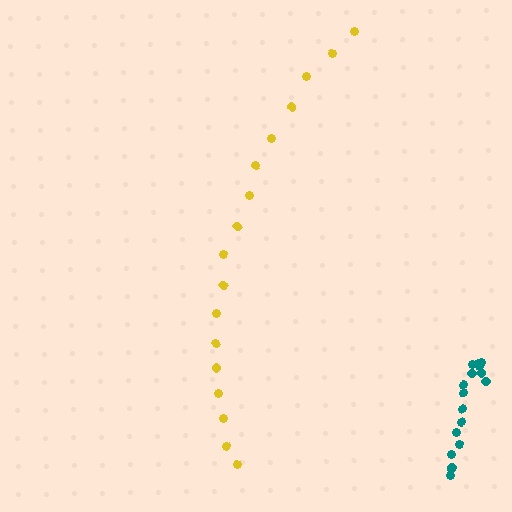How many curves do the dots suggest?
There are 2 distinct paths.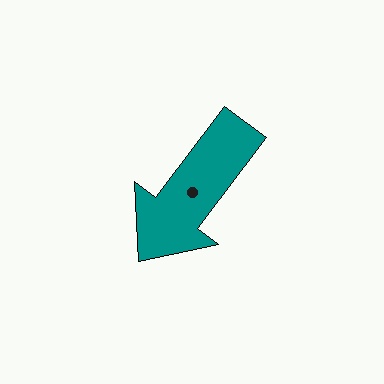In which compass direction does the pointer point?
Southwest.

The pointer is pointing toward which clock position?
Roughly 7 o'clock.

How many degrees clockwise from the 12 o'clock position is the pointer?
Approximately 217 degrees.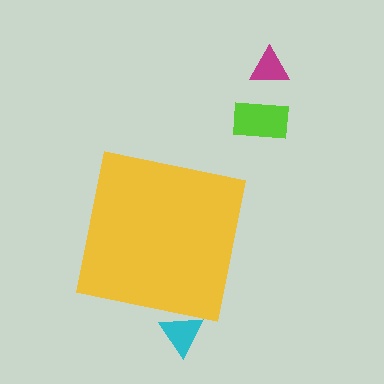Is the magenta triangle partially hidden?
No, the magenta triangle is fully visible.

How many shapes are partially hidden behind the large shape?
1 shape is partially hidden.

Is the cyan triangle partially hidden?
Yes, the cyan triangle is partially hidden behind the yellow square.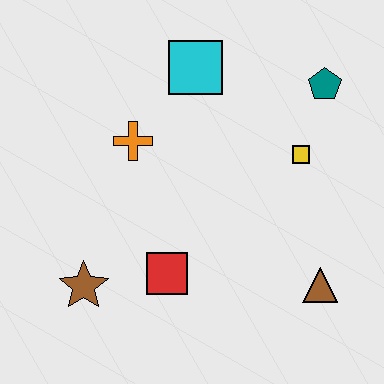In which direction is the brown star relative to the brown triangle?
The brown star is to the left of the brown triangle.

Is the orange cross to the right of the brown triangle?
No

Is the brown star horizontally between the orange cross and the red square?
No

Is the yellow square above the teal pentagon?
No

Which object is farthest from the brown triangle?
The cyan square is farthest from the brown triangle.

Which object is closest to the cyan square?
The orange cross is closest to the cyan square.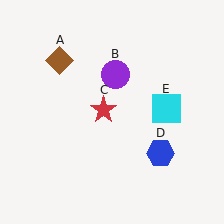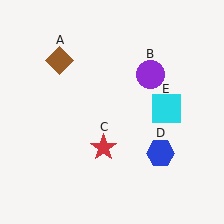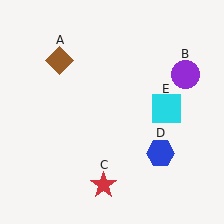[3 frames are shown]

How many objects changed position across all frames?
2 objects changed position: purple circle (object B), red star (object C).